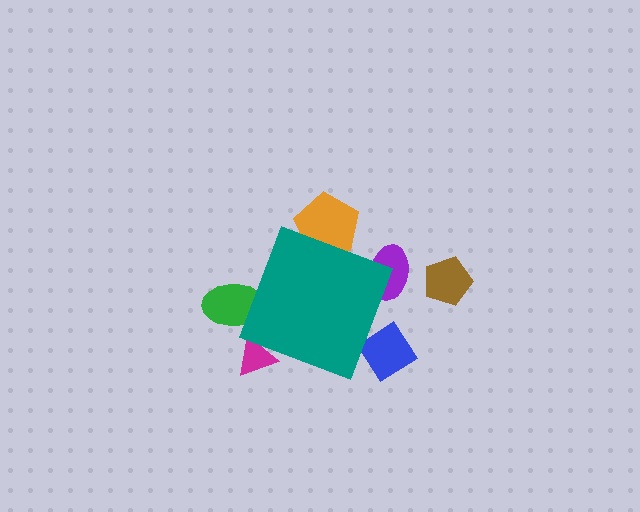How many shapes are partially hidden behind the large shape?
5 shapes are partially hidden.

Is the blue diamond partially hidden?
Yes, the blue diamond is partially hidden behind the teal diamond.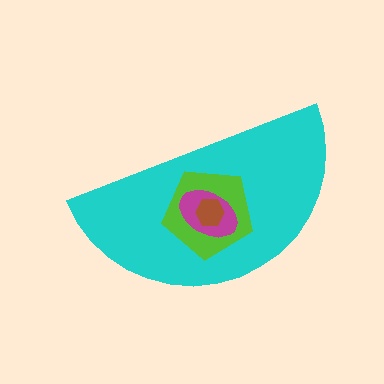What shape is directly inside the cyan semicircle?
The lime pentagon.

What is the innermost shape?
The brown hexagon.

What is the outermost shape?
The cyan semicircle.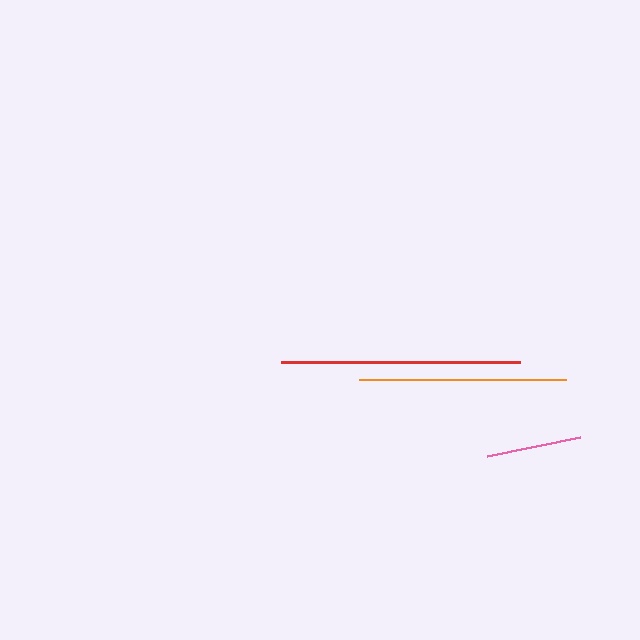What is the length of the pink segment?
The pink segment is approximately 94 pixels long.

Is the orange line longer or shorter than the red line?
The red line is longer than the orange line.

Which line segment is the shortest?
The pink line is the shortest at approximately 94 pixels.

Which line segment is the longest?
The red line is the longest at approximately 239 pixels.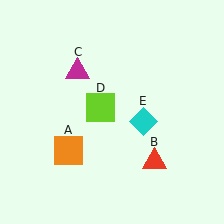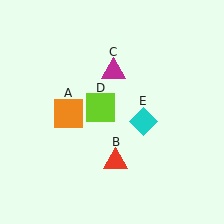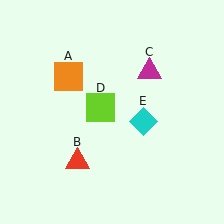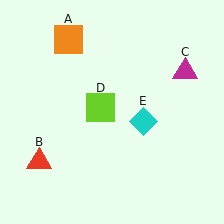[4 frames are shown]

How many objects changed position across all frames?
3 objects changed position: orange square (object A), red triangle (object B), magenta triangle (object C).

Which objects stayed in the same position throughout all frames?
Lime square (object D) and cyan diamond (object E) remained stationary.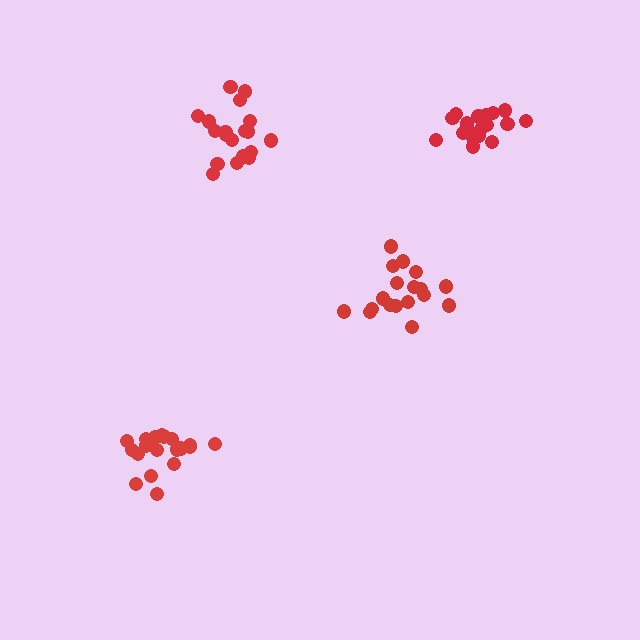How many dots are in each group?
Group 1: 19 dots, Group 2: 18 dots, Group 3: 19 dots, Group 4: 20 dots (76 total).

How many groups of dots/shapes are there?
There are 4 groups.